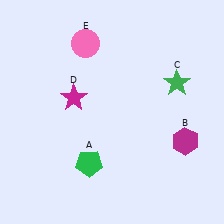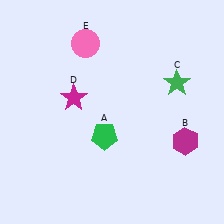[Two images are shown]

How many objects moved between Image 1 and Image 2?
1 object moved between the two images.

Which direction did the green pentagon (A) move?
The green pentagon (A) moved up.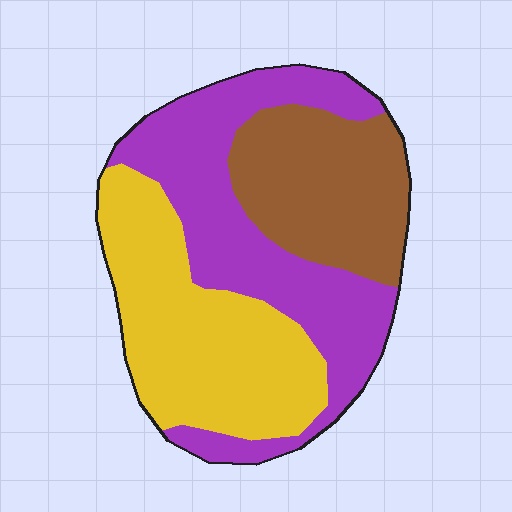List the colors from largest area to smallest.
From largest to smallest: purple, yellow, brown.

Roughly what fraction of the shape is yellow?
Yellow takes up between a quarter and a half of the shape.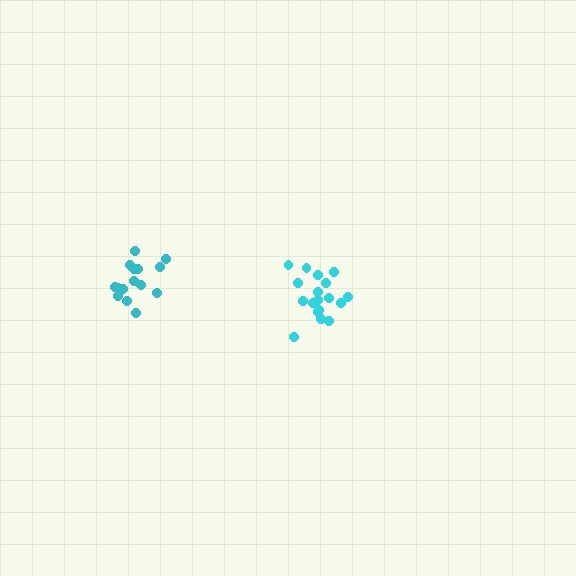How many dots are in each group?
Group 1: 15 dots, Group 2: 18 dots (33 total).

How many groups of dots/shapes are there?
There are 2 groups.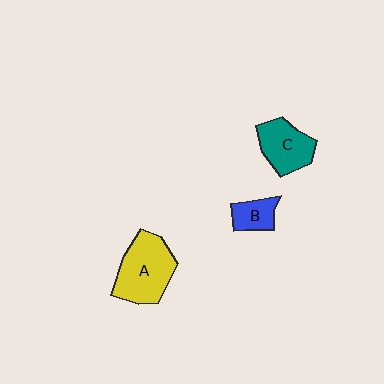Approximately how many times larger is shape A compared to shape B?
Approximately 2.5 times.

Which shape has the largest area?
Shape A (yellow).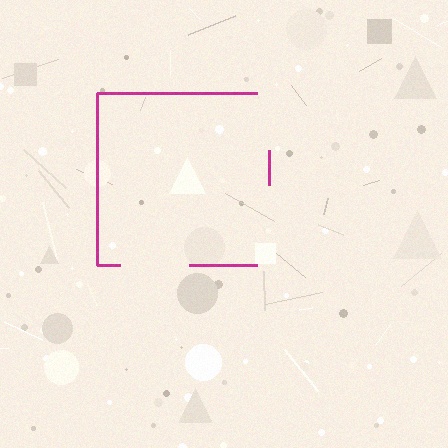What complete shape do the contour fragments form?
The contour fragments form a square.